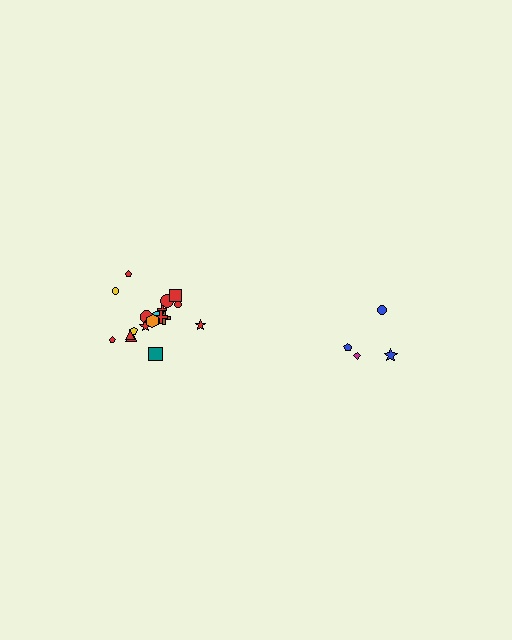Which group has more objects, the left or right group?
The left group.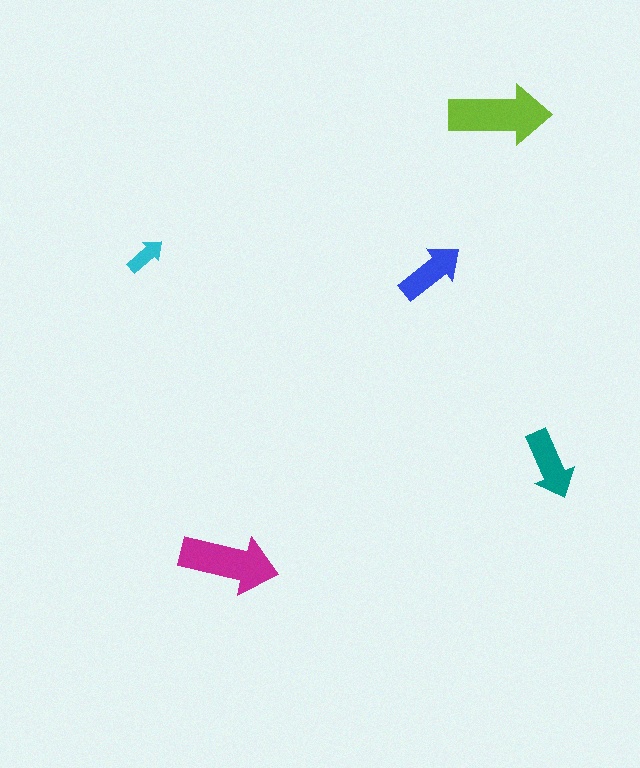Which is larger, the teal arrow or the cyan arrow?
The teal one.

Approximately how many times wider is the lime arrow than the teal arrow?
About 1.5 times wider.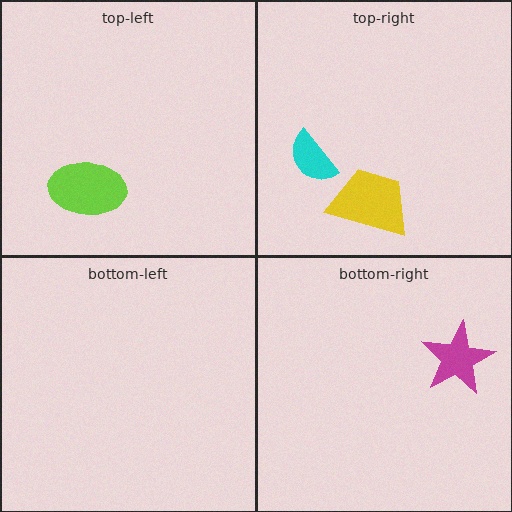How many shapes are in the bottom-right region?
1.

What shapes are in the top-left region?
The lime ellipse.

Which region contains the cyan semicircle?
The top-right region.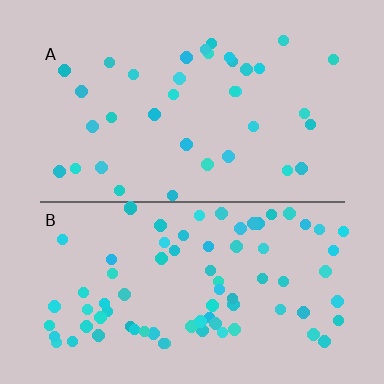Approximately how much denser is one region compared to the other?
Approximately 2.2× — region B over region A.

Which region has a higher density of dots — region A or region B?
B (the bottom).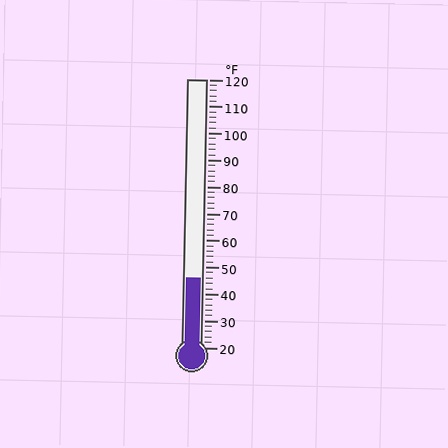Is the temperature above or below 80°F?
The temperature is below 80°F.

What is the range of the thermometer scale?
The thermometer scale ranges from 20°F to 120°F.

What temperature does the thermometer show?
The thermometer shows approximately 46°F.